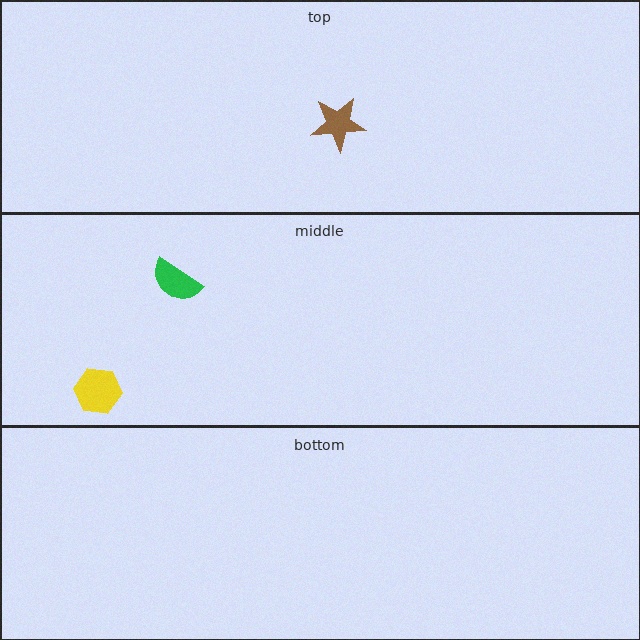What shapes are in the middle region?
The yellow hexagon, the green semicircle.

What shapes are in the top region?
The brown star.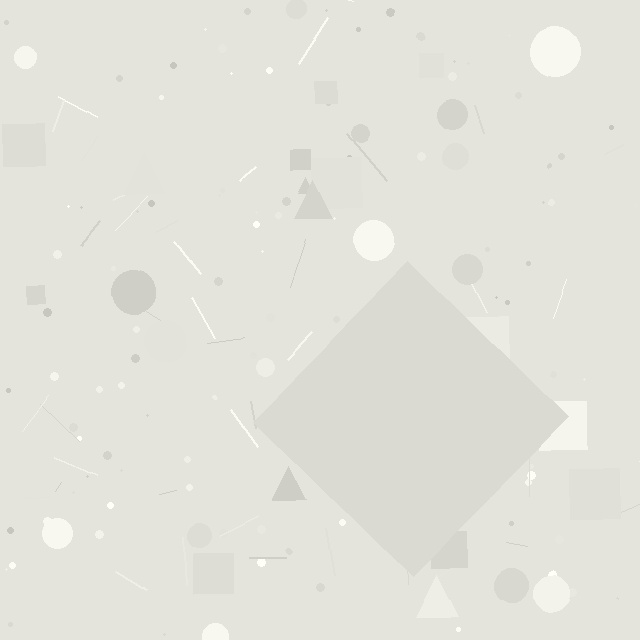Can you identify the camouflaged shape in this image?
The camouflaged shape is a diamond.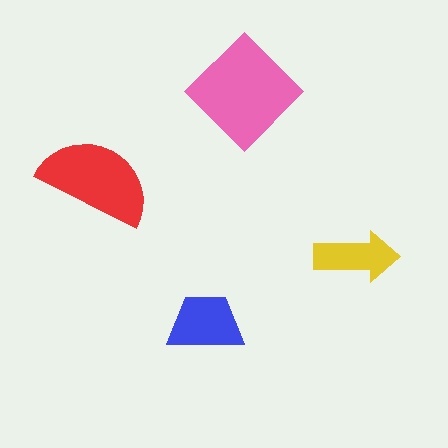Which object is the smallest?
The yellow arrow.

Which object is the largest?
The pink diamond.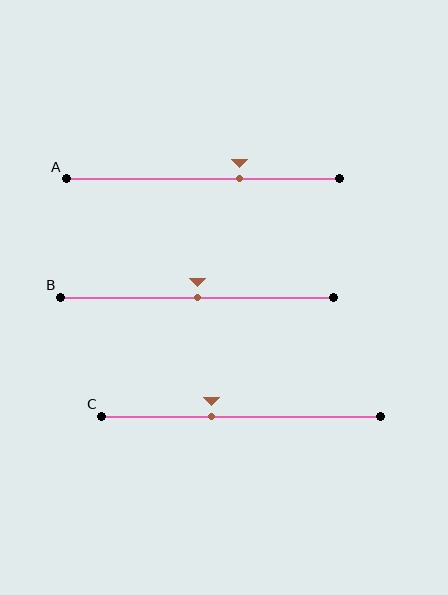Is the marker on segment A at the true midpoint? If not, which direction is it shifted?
No, the marker on segment A is shifted to the right by about 13% of the segment length.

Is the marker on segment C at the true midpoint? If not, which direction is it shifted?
No, the marker on segment C is shifted to the left by about 11% of the segment length.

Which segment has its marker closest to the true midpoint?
Segment B has its marker closest to the true midpoint.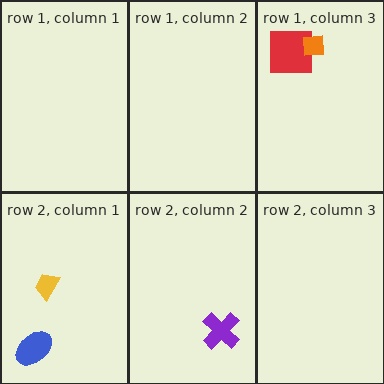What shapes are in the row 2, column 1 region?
The blue ellipse, the yellow trapezoid.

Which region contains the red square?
The row 1, column 3 region.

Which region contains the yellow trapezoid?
The row 2, column 1 region.